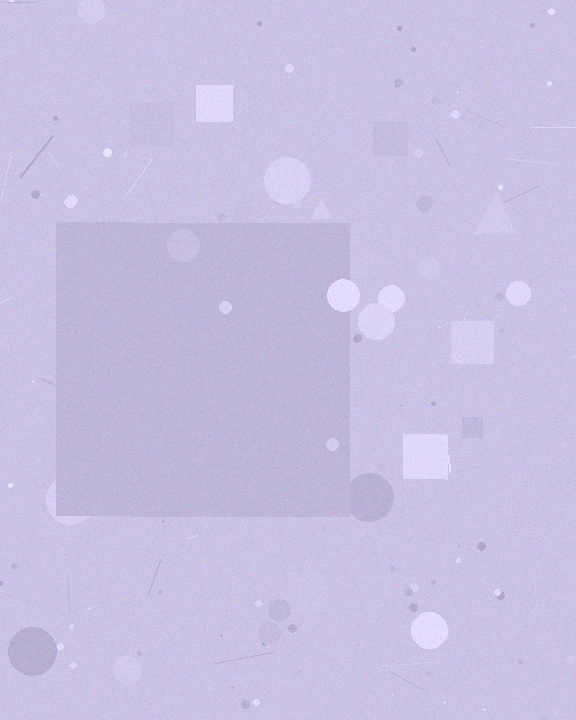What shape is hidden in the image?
A square is hidden in the image.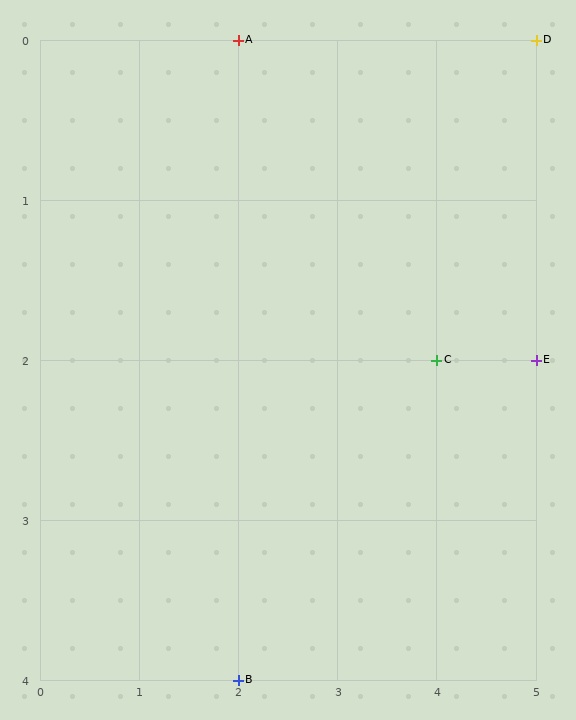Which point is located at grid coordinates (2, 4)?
Point B is at (2, 4).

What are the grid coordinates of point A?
Point A is at grid coordinates (2, 0).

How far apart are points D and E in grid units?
Points D and E are 2 rows apart.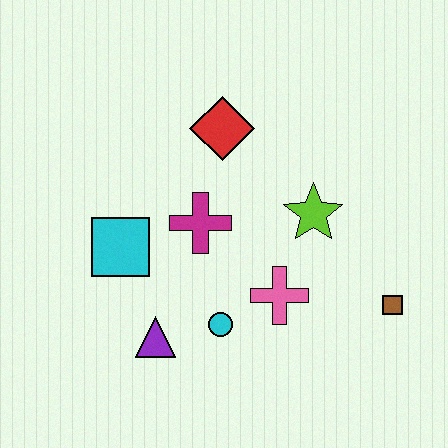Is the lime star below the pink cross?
No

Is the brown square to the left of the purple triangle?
No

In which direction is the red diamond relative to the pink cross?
The red diamond is above the pink cross.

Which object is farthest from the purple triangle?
The brown square is farthest from the purple triangle.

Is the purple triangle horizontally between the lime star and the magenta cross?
No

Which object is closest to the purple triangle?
The cyan circle is closest to the purple triangle.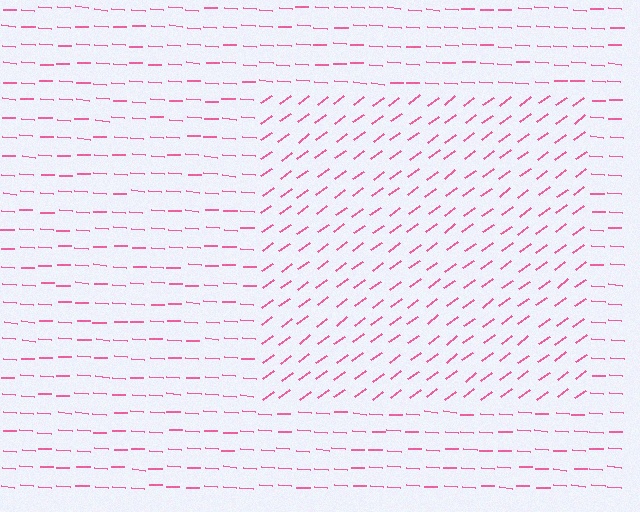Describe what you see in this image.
The image is filled with small pink line segments. A rectangle region in the image has lines oriented differently from the surrounding lines, creating a visible texture boundary.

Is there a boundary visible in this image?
Yes, there is a texture boundary formed by a change in line orientation.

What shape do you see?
I see a rectangle.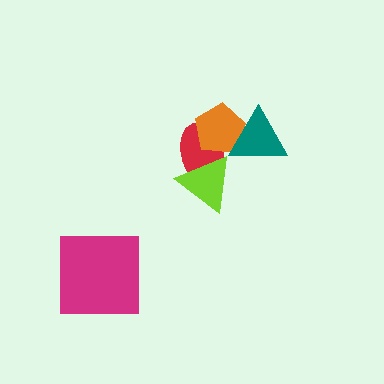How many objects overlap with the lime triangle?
1 object overlaps with the lime triangle.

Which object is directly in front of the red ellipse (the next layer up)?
The orange pentagon is directly in front of the red ellipse.